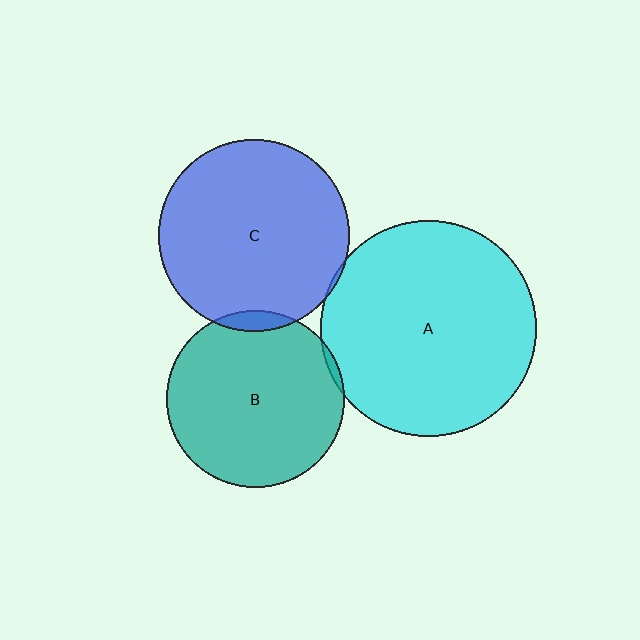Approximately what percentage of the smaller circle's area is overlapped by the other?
Approximately 5%.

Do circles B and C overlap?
Yes.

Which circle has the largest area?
Circle A (cyan).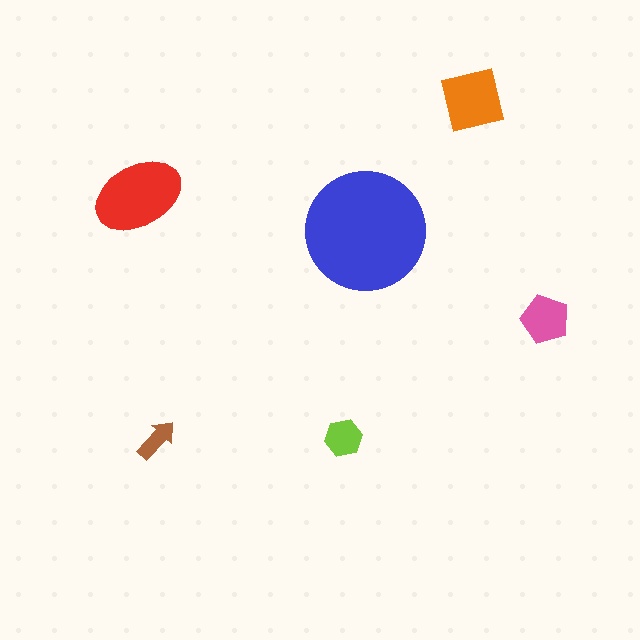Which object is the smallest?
The brown arrow.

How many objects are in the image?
There are 6 objects in the image.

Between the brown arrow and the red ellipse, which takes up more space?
The red ellipse.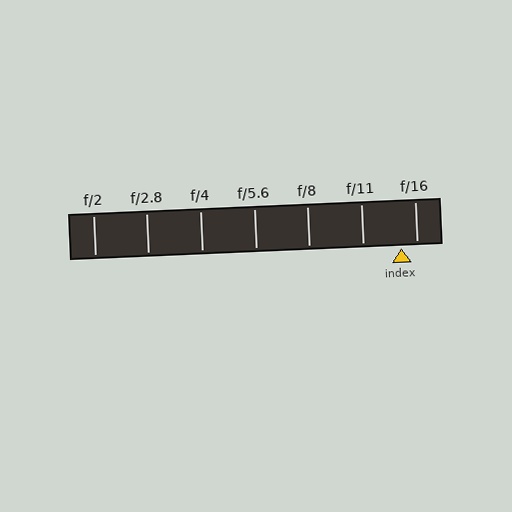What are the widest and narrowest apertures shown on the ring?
The widest aperture shown is f/2 and the narrowest is f/16.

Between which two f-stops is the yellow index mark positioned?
The index mark is between f/11 and f/16.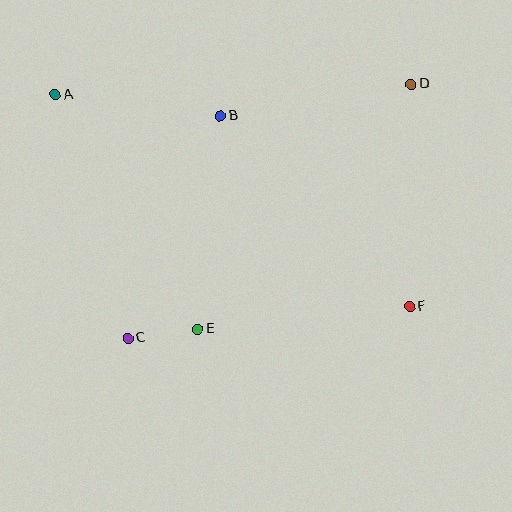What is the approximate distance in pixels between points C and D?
The distance between C and D is approximately 381 pixels.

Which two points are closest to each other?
Points C and E are closest to each other.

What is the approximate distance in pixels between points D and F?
The distance between D and F is approximately 222 pixels.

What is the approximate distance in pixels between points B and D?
The distance between B and D is approximately 194 pixels.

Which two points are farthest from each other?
Points A and F are farthest from each other.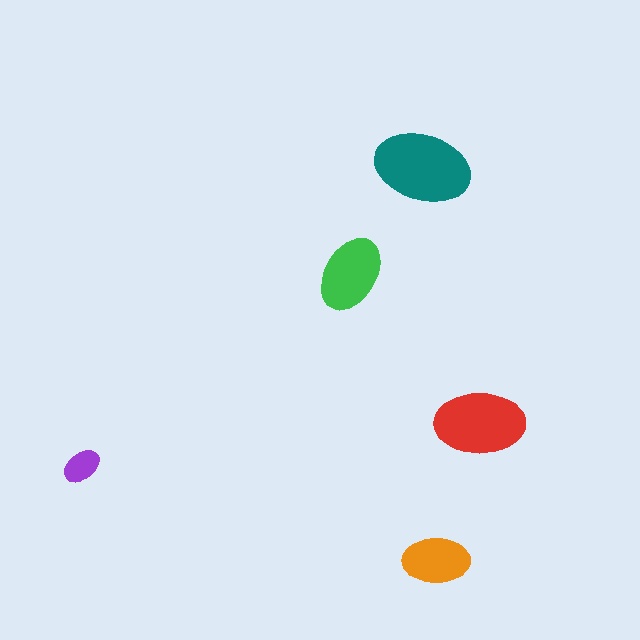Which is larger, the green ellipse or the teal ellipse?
The teal one.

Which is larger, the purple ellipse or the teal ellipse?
The teal one.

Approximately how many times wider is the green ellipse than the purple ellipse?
About 2 times wider.